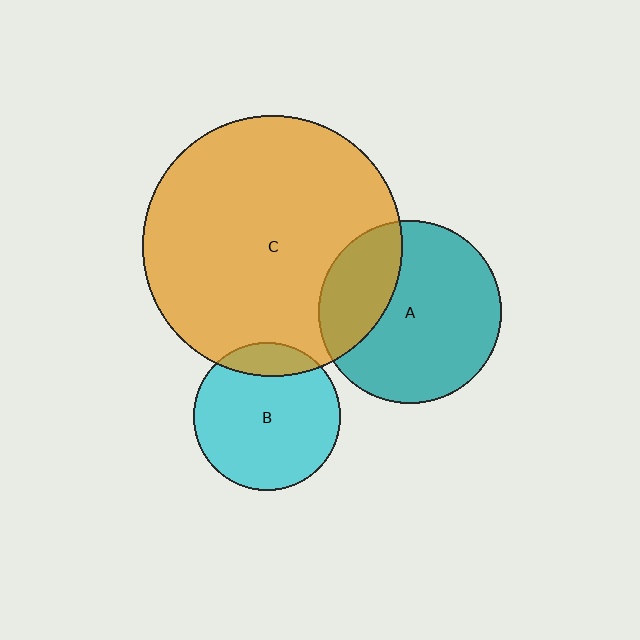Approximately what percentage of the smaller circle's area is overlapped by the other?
Approximately 30%.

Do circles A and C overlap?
Yes.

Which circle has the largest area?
Circle C (orange).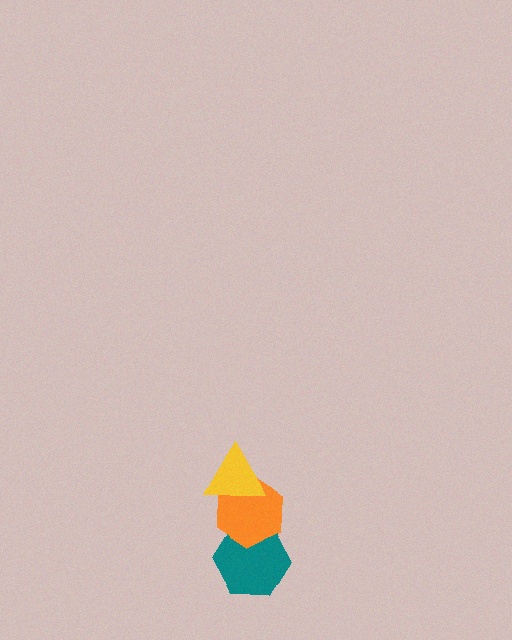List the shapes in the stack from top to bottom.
From top to bottom: the yellow triangle, the orange hexagon, the teal hexagon.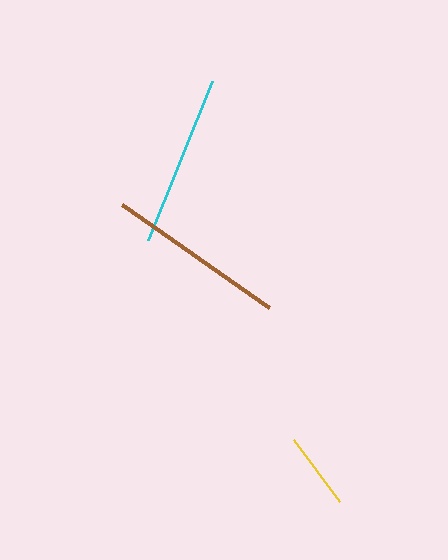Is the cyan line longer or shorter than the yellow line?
The cyan line is longer than the yellow line.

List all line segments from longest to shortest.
From longest to shortest: brown, cyan, yellow.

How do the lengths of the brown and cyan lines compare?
The brown and cyan lines are approximately the same length.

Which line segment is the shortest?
The yellow line is the shortest at approximately 77 pixels.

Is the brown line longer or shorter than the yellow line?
The brown line is longer than the yellow line.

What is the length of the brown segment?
The brown segment is approximately 180 pixels long.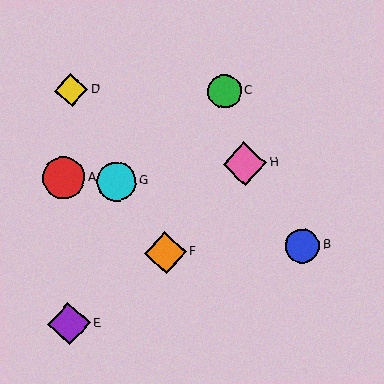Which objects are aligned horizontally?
Objects B, F are aligned horizontally.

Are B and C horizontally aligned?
No, B is at y≈246 and C is at y≈91.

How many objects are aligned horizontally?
2 objects (B, F) are aligned horizontally.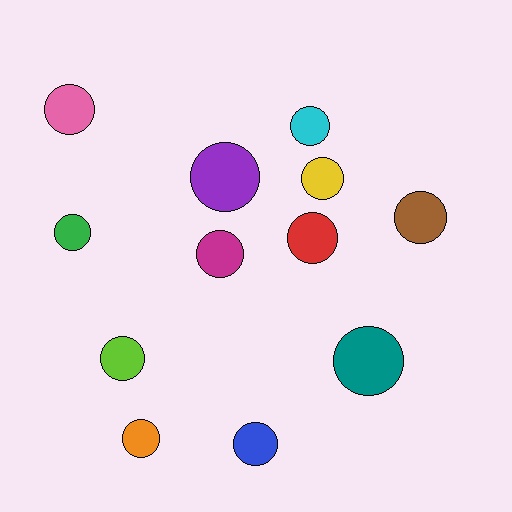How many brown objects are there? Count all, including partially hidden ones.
There is 1 brown object.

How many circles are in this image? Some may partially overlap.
There are 12 circles.